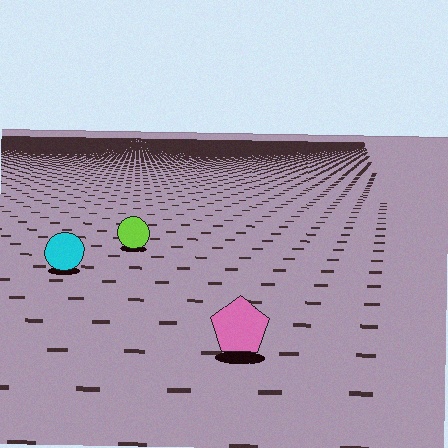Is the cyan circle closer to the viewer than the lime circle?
Yes. The cyan circle is closer — you can tell from the texture gradient: the ground texture is coarser near it.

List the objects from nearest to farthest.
From nearest to farthest: the pink pentagon, the cyan circle, the lime circle.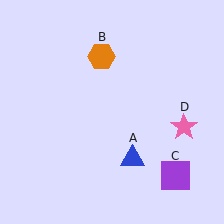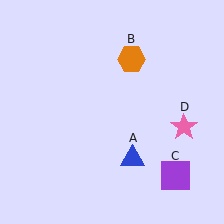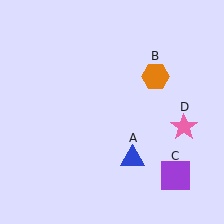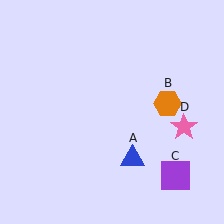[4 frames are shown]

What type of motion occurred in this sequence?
The orange hexagon (object B) rotated clockwise around the center of the scene.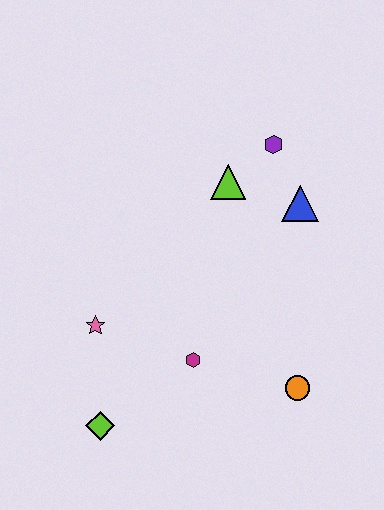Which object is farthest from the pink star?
The purple hexagon is farthest from the pink star.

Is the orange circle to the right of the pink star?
Yes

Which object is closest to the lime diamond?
The pink star is closest to the lime diamond.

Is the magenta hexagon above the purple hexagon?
No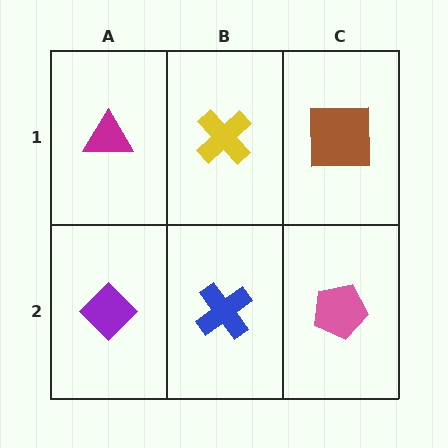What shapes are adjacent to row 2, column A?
A magenta triangle (row 1, column A), a blue cross (row 2, column B).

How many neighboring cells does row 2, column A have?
2.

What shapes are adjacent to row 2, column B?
A yellow cross (row 1, column B), a purple diamond (row 2, column A), a pink pentagon (row 2, column C).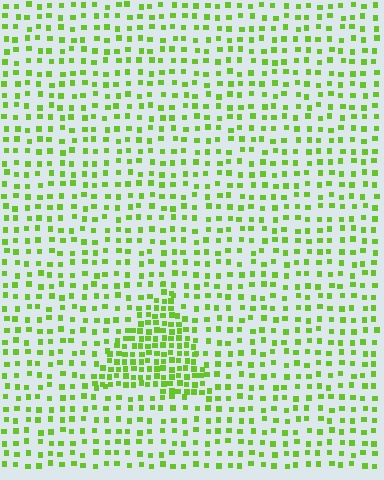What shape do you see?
I see a triangle.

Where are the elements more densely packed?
The elements are more densely packed inside the triangle boundary.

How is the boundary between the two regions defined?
The boundary is defined by a change in element density (approximately 2.2x ratio). All elements are the same color, size, and shape.